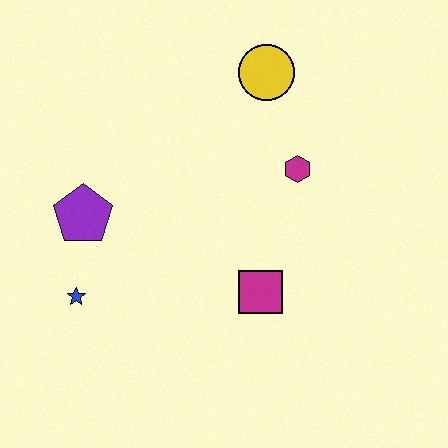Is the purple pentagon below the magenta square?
No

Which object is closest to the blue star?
The purple pentagon is closest to the blue star.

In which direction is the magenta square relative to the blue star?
The magenta square is to the right of the blue star.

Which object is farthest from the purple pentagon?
The yellow circle is farthest from the purple pentagon.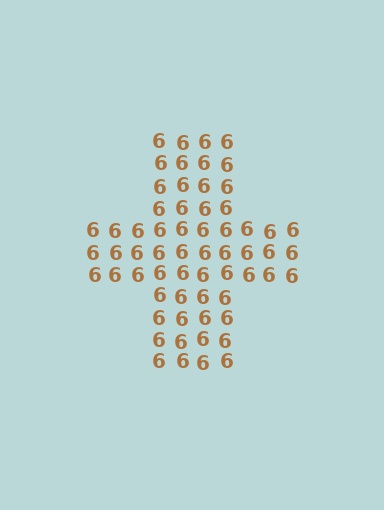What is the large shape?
The large shape is a cross.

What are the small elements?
The small elements are digit 6's.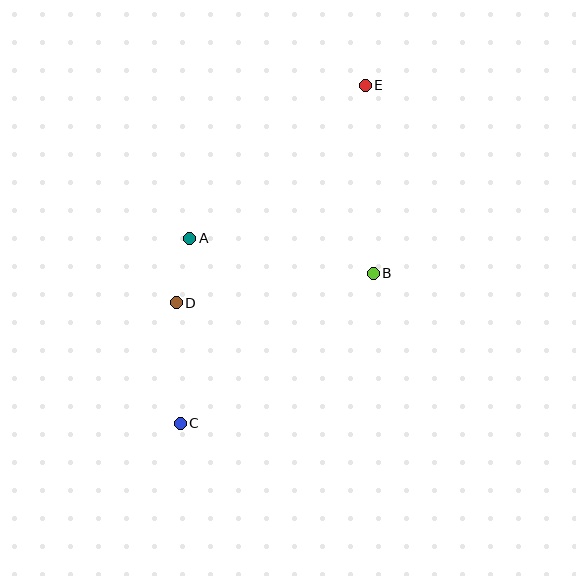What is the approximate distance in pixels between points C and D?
The distance between C and D is approximately 120 pixels.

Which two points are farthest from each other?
Points C and E are farthest from each other.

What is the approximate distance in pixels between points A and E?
The distance between A and E is approximately 233 pixels.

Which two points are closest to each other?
Points A and D are closest to each other.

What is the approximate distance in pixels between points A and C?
The distance between A and C is approximately 185 pixels.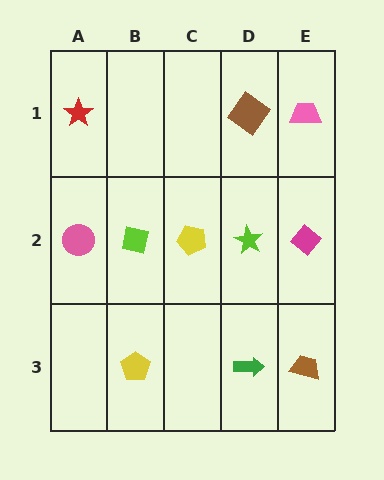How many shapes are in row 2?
5 shapes.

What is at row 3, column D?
A green arrow.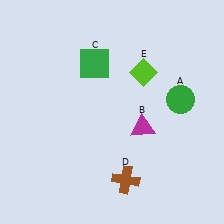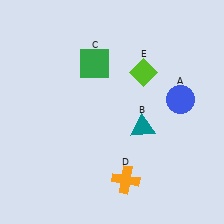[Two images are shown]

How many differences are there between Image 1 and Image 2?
There are 3 differences between the two images.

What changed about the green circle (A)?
In Image 1, A is green. In Image 2, it changed to blue.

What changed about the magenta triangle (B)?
In Image 1, B is magenta. In Image 2, it changed to teal.